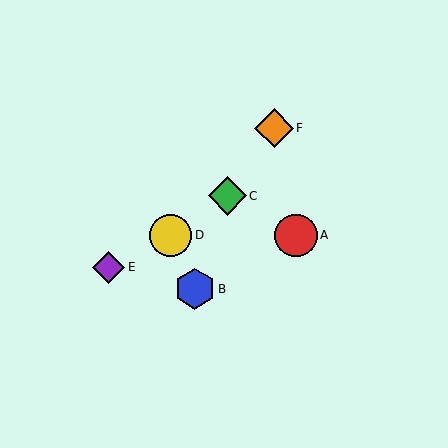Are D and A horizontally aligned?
Yes, both are at y≈236.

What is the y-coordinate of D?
Object D is at y≈236.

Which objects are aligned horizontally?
Objects A, D are aligned horizontally.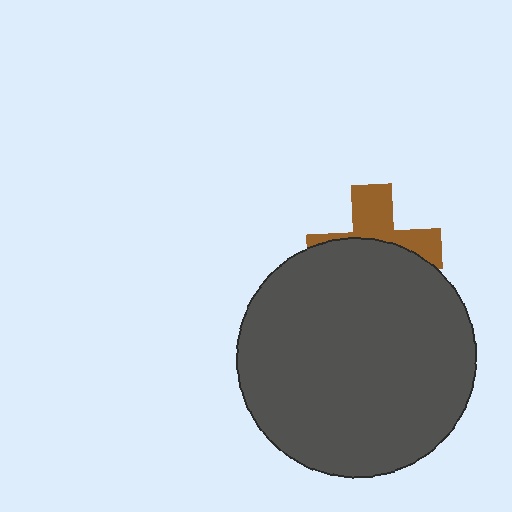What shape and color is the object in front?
The object in front is a dark gray circle.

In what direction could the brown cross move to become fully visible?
The brown cross could move up. That would shift it out from behind the dark gray circle entirely.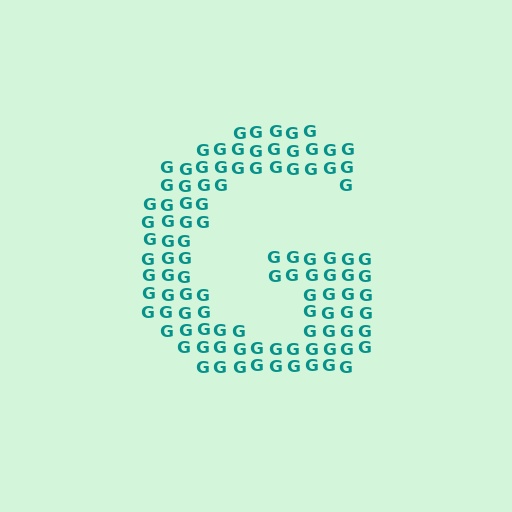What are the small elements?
The small elements are letter G's.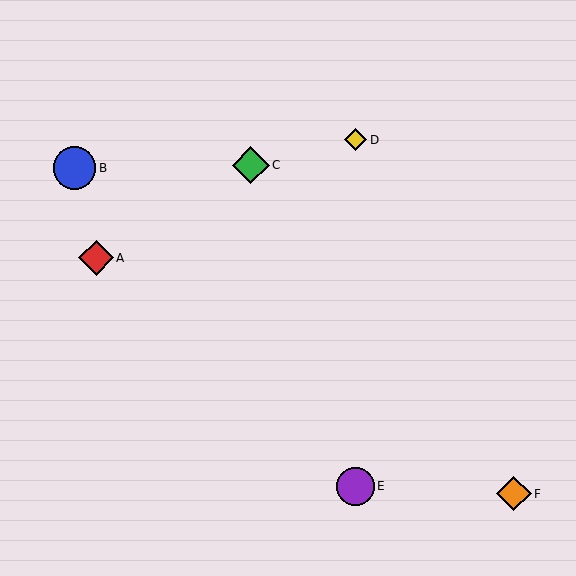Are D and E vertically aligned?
Yes, both are at x≈355.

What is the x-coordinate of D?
Object D is at x≈355.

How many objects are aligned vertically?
2 objects (D, E) are aligned vertically.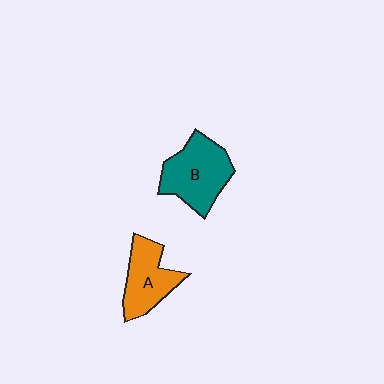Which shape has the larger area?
Shape B (teal).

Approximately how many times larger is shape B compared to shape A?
Approximately 1.3 times.